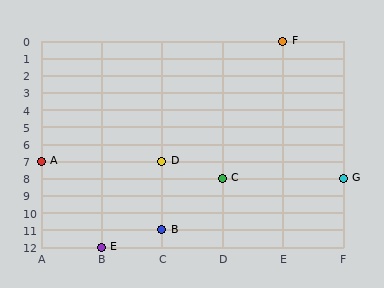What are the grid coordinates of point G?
Point G is at grid coordinates (F, 8).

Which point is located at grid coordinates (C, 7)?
Point D is at (C, 7).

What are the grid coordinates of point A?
Point A is at grid coordinates (A, 7).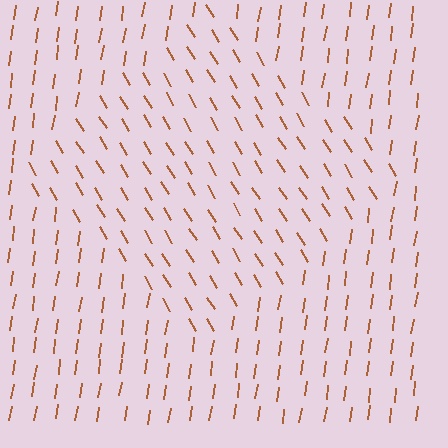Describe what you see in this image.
The image is filled with small brown line segments. A diamond region in the image has lines oriented differently from the surrounding lines, creating a visible texture boundary.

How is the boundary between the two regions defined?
The boundary is defined purely by a change in line orientation (approximately 39 degrees difference). All lines are the same color and thickness.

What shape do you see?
I see a diamond.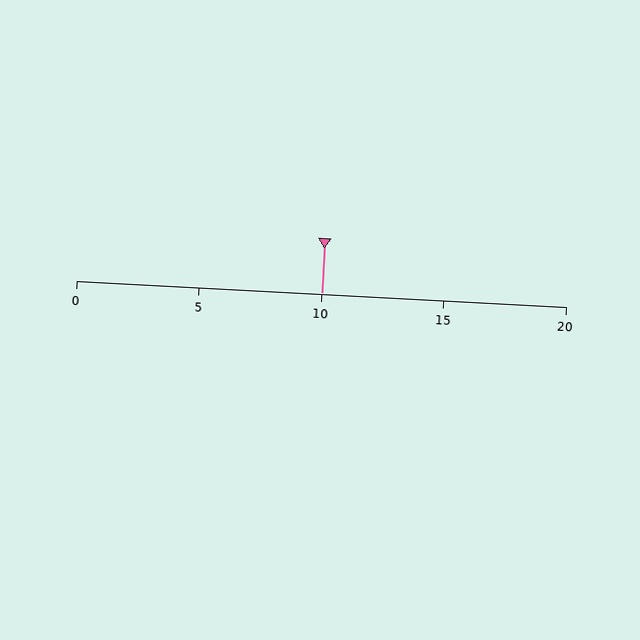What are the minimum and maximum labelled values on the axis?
The axis runs from 0 to 20.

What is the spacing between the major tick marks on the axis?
The major ticks are spaced 5 apart.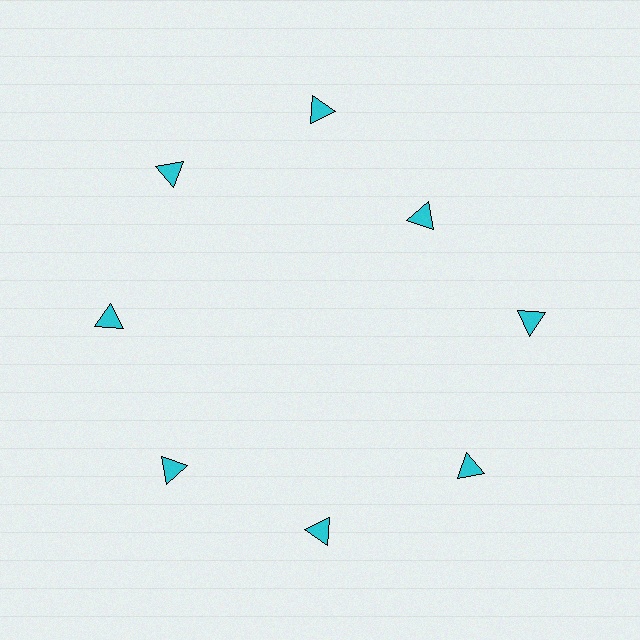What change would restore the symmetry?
The symmetry would be restored by moving it outward, back onto the ring so that all 8 triangles sit at equal angles and equal distance from the center.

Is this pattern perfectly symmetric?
No. The 8 cyan triangles are arranged in a ring, but one element near the 2 o'clock position is pulled inward toward the center, breaking the 8-fold rotational symmetry.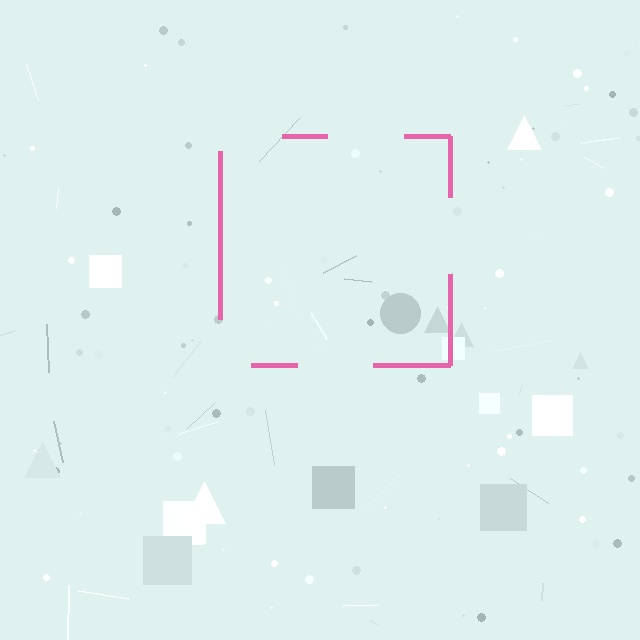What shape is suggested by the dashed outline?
The dashed outline suggests a square.